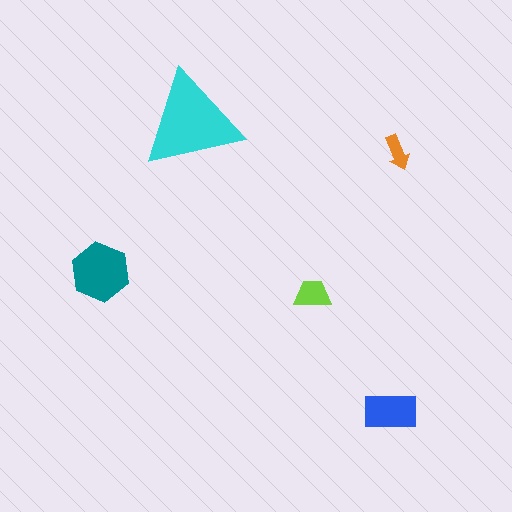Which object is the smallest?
The orange arrow.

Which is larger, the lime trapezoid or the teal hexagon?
The teal hexagon.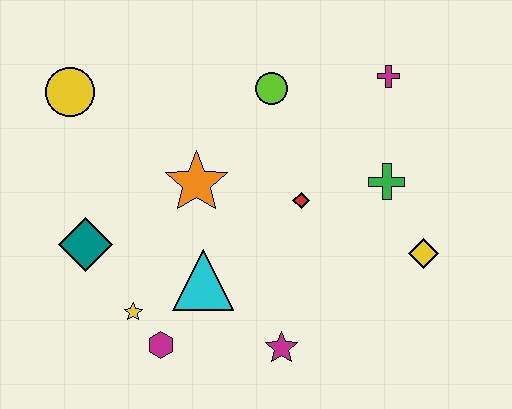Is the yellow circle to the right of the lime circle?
No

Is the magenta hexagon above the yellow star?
No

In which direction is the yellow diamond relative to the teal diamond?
The yellow diamond is to the right of the teal diamond.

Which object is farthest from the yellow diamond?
The yellow circle is farthest from the yellow diamond.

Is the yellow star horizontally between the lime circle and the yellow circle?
Yes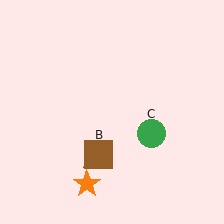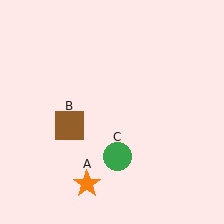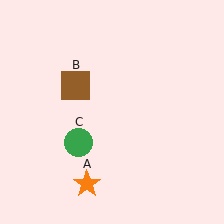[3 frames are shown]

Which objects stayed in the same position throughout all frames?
Orange star (object A) remained stationary.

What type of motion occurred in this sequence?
The brown square (object B), green circle (object C) rotated clockwise around the center of the scene.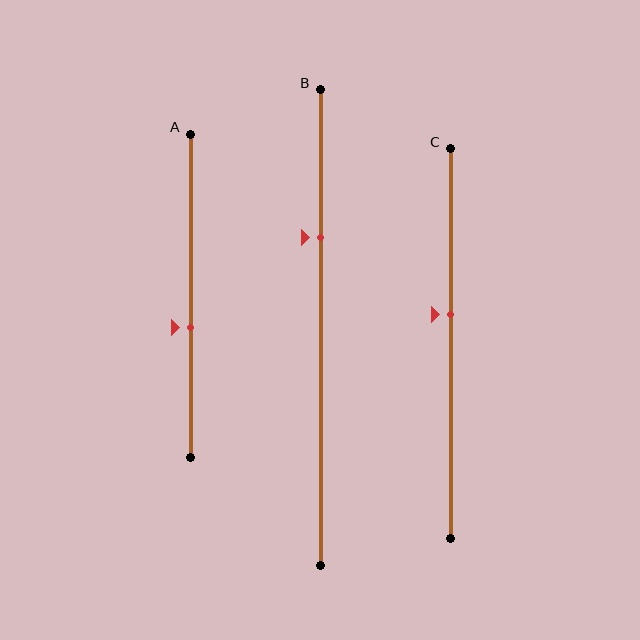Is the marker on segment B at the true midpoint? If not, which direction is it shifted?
No, the marker on segment B is shifted upward by about 19% of the segment length.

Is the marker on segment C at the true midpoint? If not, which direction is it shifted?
No, the marker on segment C is shifted upward by about 7% of the segment length.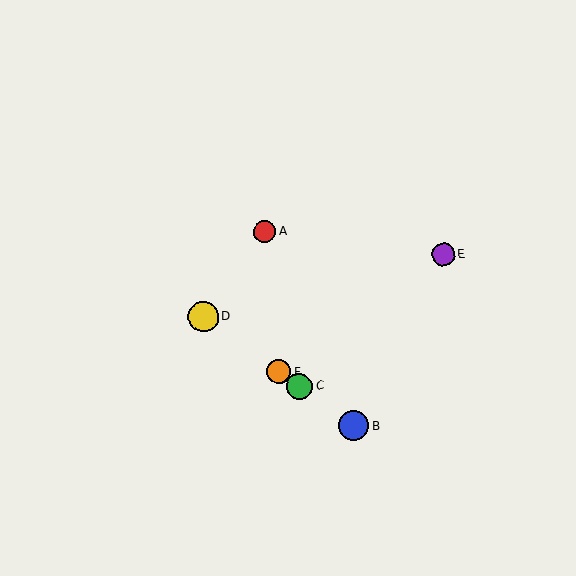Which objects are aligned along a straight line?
Objects B, C, D, F are aligned along a straight line.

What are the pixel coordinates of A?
Object A is at (265, 232).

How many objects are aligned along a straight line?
4 objects (B, C, D, F) are aligned along a straight line.